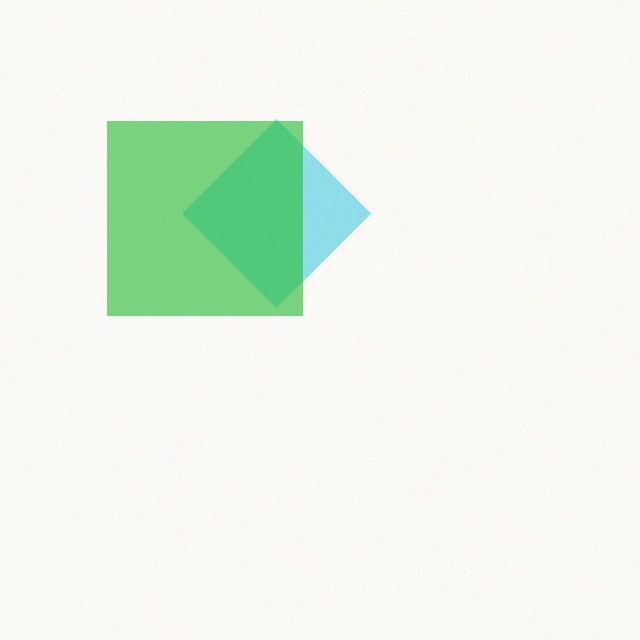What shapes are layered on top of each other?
The layered shapes are: a cyan diamond, a green square.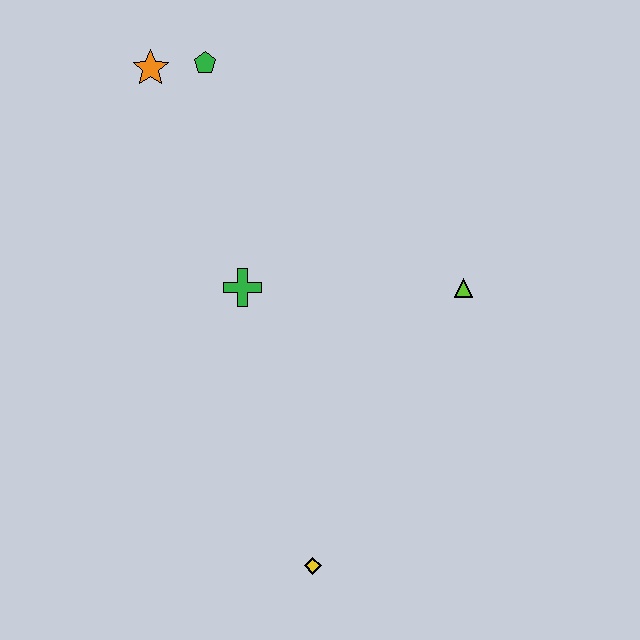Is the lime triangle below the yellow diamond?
No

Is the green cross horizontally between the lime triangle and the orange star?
Yes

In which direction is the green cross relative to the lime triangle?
The green cross is to the left of the lime triangle.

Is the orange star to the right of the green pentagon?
No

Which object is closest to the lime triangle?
The green cross is closest to the lime triangle.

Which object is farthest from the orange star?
The yellow diamond is farthest from the orange star.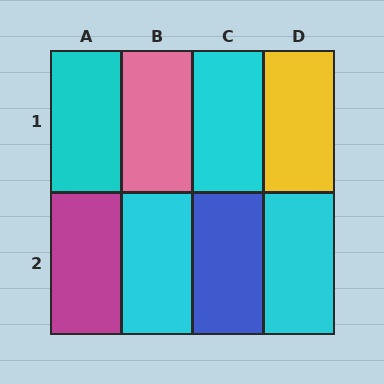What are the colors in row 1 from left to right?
Cyan, pink, cyan, yellow.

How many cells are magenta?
1 cell is magenta.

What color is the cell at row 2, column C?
Blue.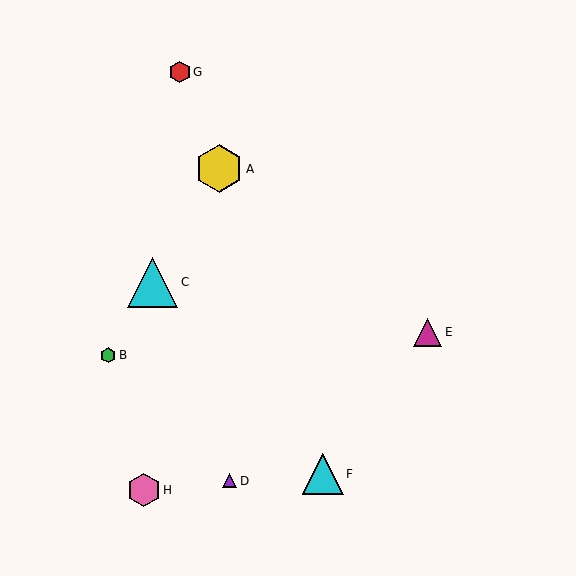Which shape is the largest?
The cyan triangle (labeled C) is the largest.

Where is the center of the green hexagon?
The center of the green hexagon is at (108, 355).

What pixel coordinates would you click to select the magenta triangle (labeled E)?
Click at (428, 332) to select the magenta triangle E.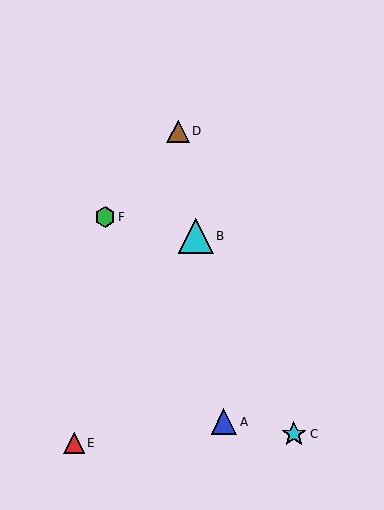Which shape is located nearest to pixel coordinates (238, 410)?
The blue triangle (labeled A) at (224, 422) is nearest to that location.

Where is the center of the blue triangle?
The center of the blue triangle is at (224, 422).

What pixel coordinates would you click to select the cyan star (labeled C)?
Click at (294, 434) to select the cyan star C.